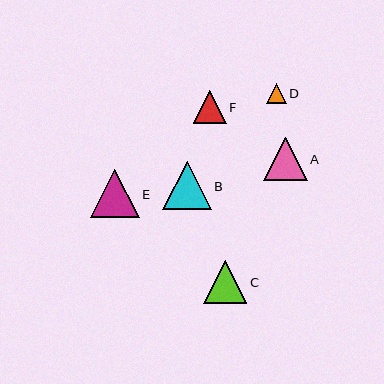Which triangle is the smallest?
Triangle D is the smallest with a size of approximately 20 pixels.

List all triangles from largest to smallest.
From largest to smallest: E, B, C, A, F, D.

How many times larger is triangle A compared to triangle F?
Triangle A is approximately 1.3 times the size of triangle F.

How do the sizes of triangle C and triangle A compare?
Triangle C and triangle A are approximately the same size.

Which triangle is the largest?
Triangle E is the largest with a size of approximately 49 pixels.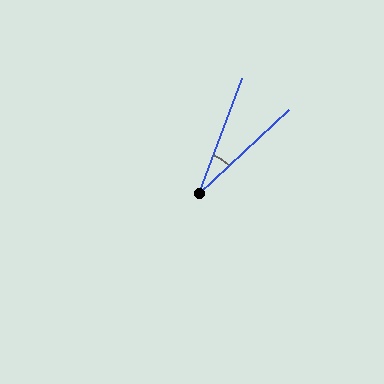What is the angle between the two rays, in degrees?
Approximately 26 degrees.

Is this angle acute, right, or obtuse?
It is acute.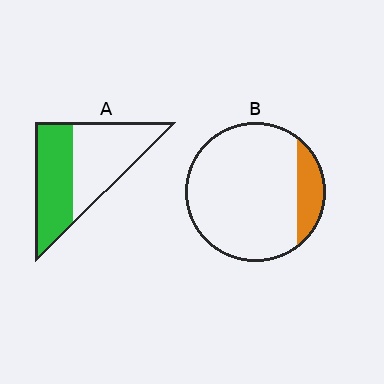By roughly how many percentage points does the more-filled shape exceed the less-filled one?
By roughly 30 percentage points (A over B).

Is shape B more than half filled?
No.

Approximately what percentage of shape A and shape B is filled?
A is approximately 45% and B is approximately 15%.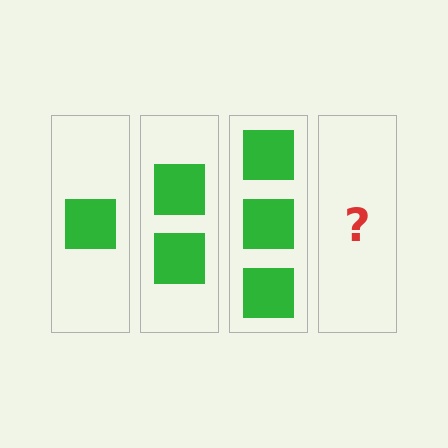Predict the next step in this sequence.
The next step is 4 squares.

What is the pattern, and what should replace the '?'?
The pattern is that each step adds one more square. The '?' should be 4 squares.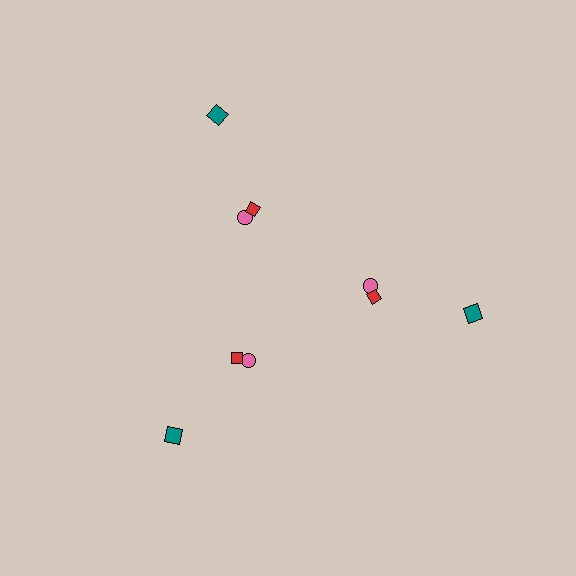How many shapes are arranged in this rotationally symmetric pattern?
There are 9 shapes, arranged in 3 groups of 3.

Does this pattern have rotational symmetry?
Yes, this pattern has 3-fold rotational symmetry. It looks the same after rotating 120 degrees around the center.